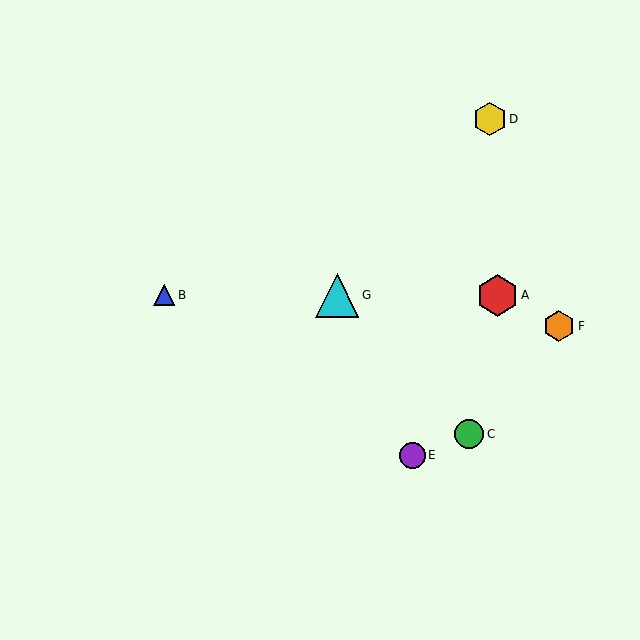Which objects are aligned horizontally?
Objects A, B, G are aligned horizontally.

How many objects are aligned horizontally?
3 objects (A, B, G) are aligned horizontally.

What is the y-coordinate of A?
Object A is at y≈295.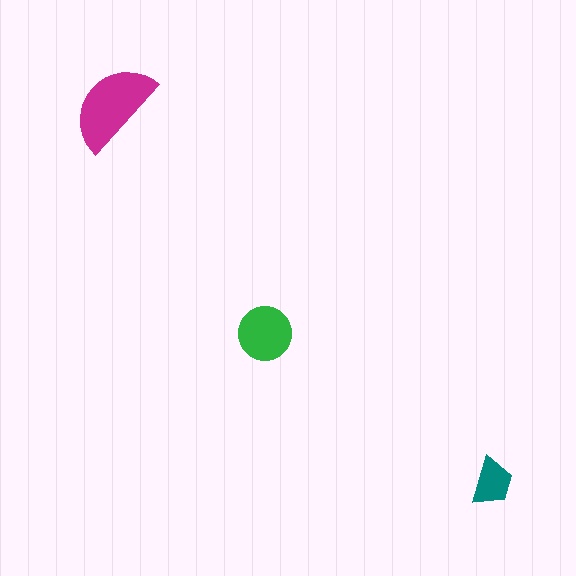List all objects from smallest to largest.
The teal trapezoid, the green circle, the magenta semicircle.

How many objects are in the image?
There are 3 objects in the image.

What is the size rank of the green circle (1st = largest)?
2nd.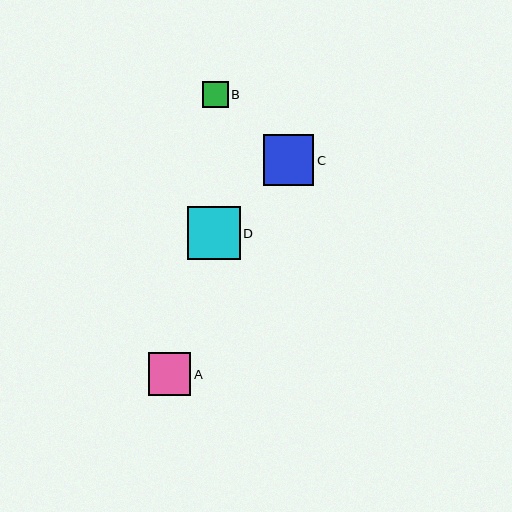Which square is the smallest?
Square B is the smallest with a size of approximately 26 pixels.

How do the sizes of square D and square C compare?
Square D and square C are approximately the same size.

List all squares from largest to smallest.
From largest to smallest: D, C, A, B.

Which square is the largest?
Square D is the largest with a size of approximately 53 pixels.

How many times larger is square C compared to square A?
Square C is approximately 1.2 times the size of square A.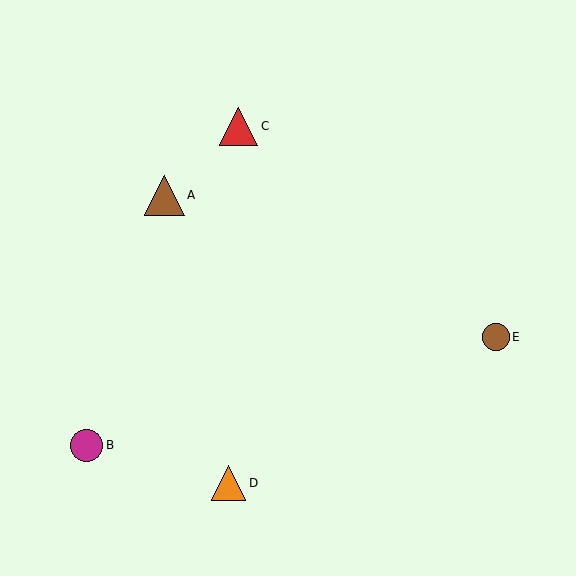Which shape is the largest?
The brown triangle (labeled A) is the largest.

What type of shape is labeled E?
Shape E is a brown circle.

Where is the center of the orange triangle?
The center of the orange triangle is at (228, 483).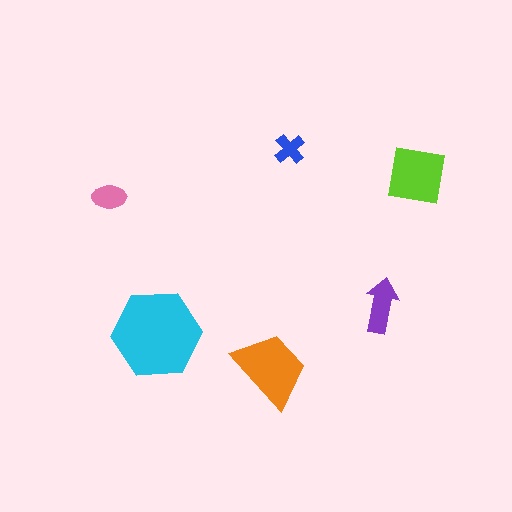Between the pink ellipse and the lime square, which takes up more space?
The lime square.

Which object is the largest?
The cyan hexagon.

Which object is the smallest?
The blue cross.